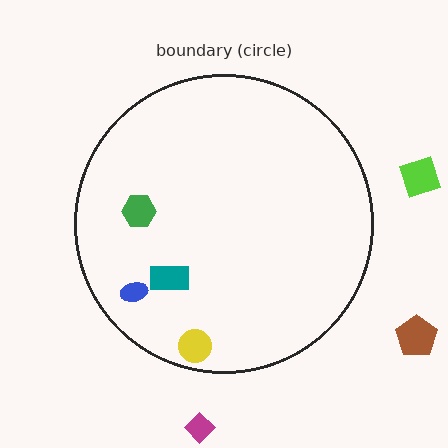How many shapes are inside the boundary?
4 inside, 3 outside.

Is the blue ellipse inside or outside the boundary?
Inside.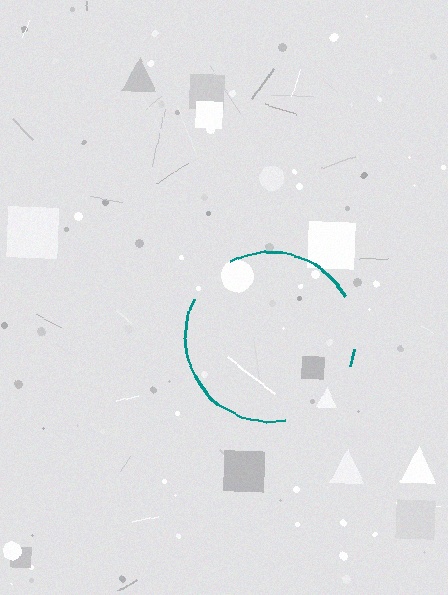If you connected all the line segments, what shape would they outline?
They would outline a circle.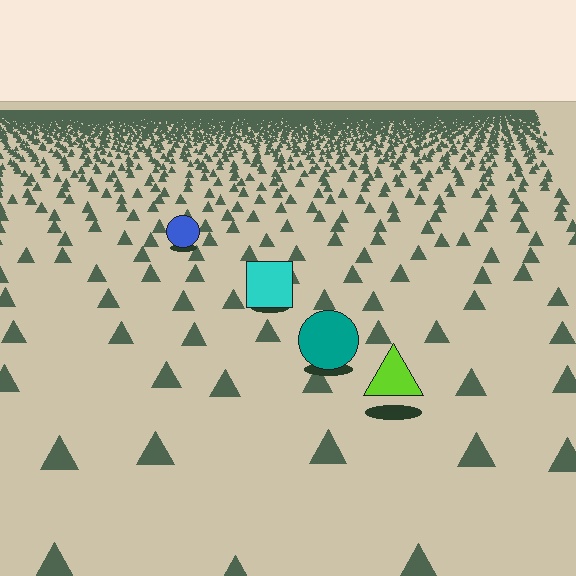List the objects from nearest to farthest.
From nearest to farthest: the lime triangle, the teal circle, the cyan square, the blue circle.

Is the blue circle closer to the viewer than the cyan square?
No. The cyan square is closer — you can tell from the texture gradient: the ground texture is coarser near it.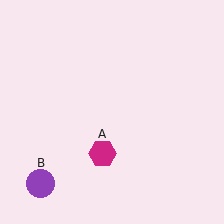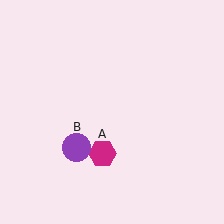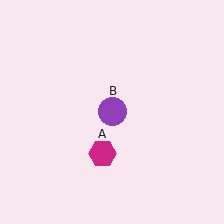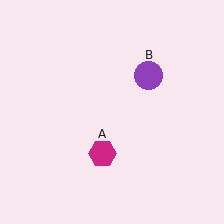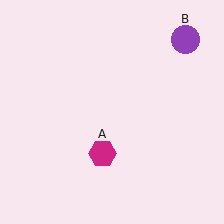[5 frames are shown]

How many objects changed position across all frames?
1 object changed position: purple circle (object B).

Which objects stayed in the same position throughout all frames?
Magenta hexagon (object A) remained stationary.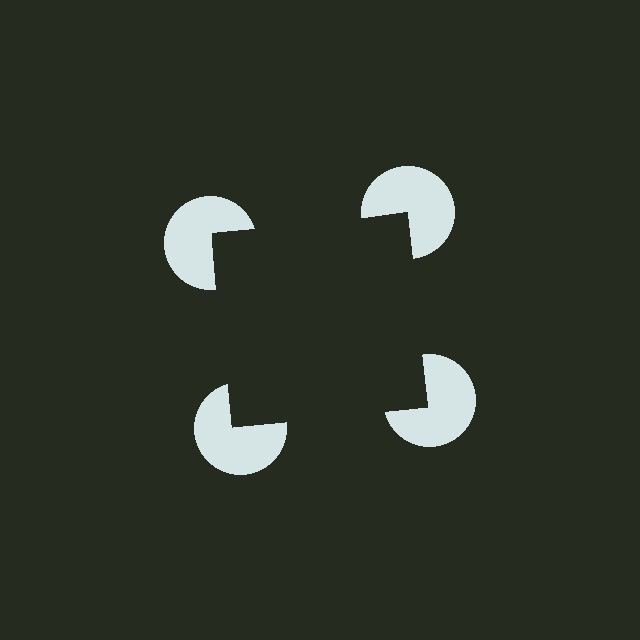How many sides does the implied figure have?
4 sides.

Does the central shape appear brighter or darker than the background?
It typically appears slightly darker than the background, even though no actual brightness change is drawn.